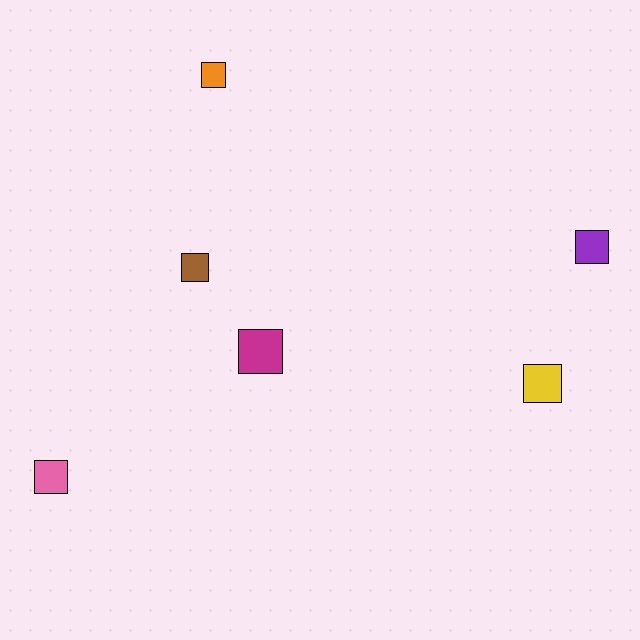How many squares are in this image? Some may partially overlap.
There are 6 squares.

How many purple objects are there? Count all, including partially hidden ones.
There is 1 purple object.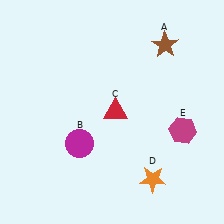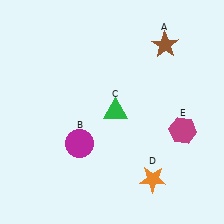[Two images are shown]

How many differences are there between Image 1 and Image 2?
There is 1 difference between the two images.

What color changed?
The triangle (C) changed from red in Image 1 to green in Image 2.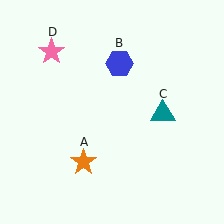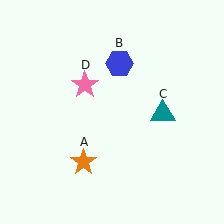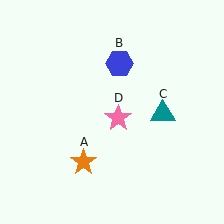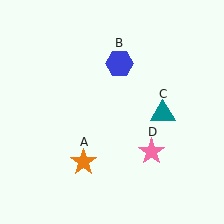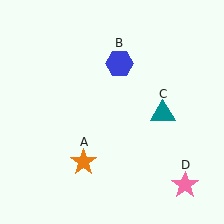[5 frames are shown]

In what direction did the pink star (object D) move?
The pink star (object D) moved down and to the right.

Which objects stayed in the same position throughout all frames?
Orange star (object A) and blue hexagon (object B) and teal triangle (object C) remained stationary.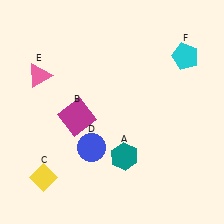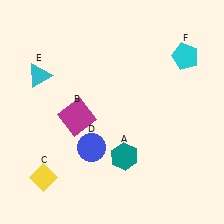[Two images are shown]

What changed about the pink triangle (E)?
In Image 1, E is pink. In Image 2, it changed to cyan.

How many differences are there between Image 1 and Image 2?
There is 1 difference between the two images.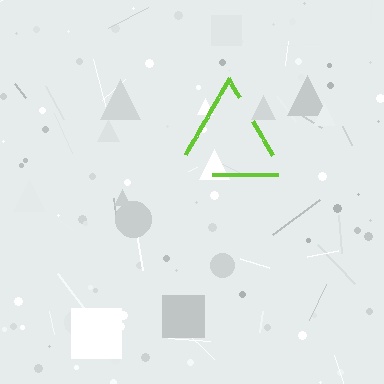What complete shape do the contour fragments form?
The contour fragments form a triangle.